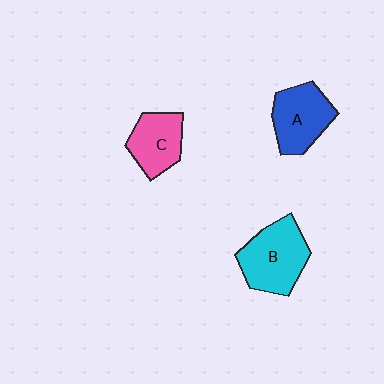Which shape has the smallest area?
Shape C (pink).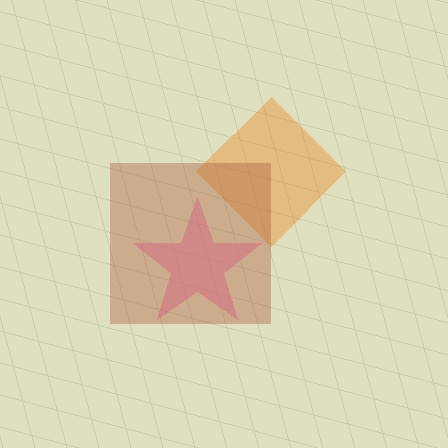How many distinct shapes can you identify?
There are 3 distinct shapes: an orange diamond, a pink star, a brown square.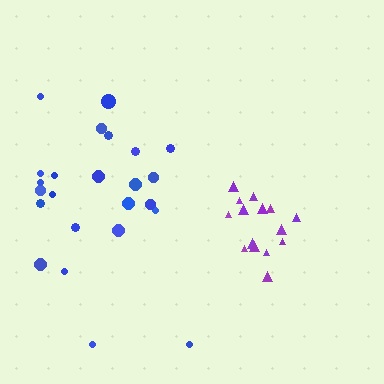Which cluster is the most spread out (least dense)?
Blue.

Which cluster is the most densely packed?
Purple.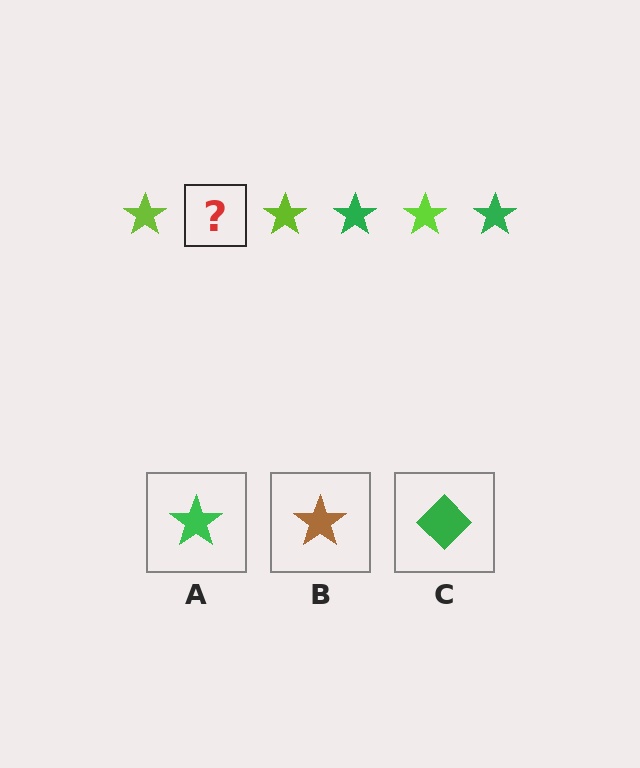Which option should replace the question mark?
Option A.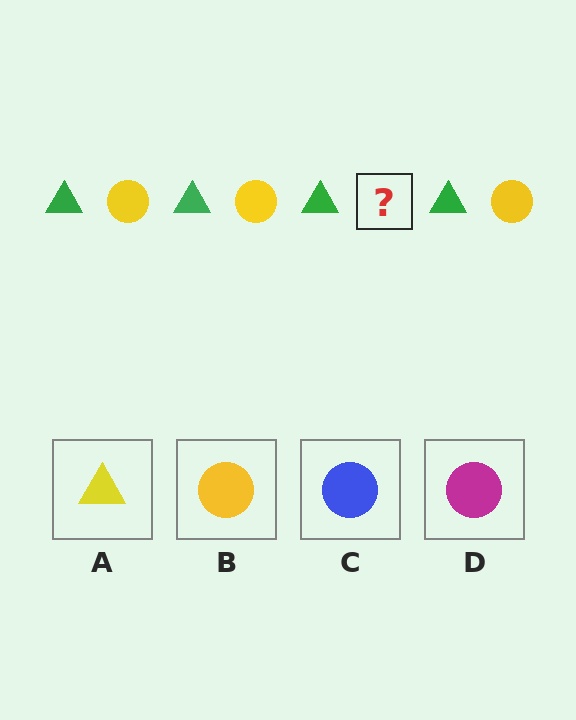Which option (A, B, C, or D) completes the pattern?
B.